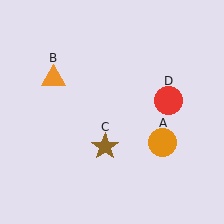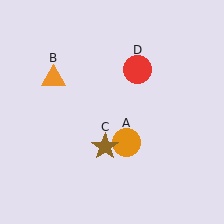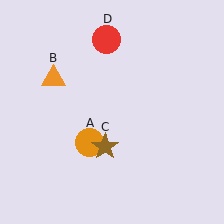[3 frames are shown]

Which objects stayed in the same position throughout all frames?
Orange triangle (object B) and brown star (object C) remained stationary.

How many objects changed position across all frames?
2 objects changed position: orange circle (object A), red circle (object D).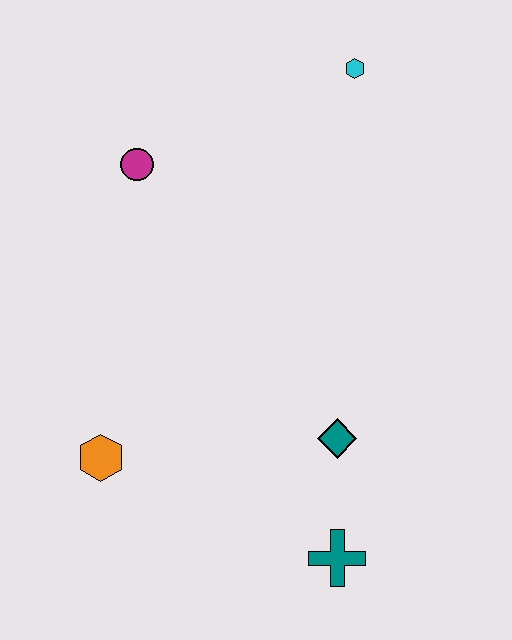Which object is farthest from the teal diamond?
The cyan hexagon is farthest from the teal diamond.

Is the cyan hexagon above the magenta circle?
Yes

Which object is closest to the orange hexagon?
The teal diamond is closest to the orange hexagon.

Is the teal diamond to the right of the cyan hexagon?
No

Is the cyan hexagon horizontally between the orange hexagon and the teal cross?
No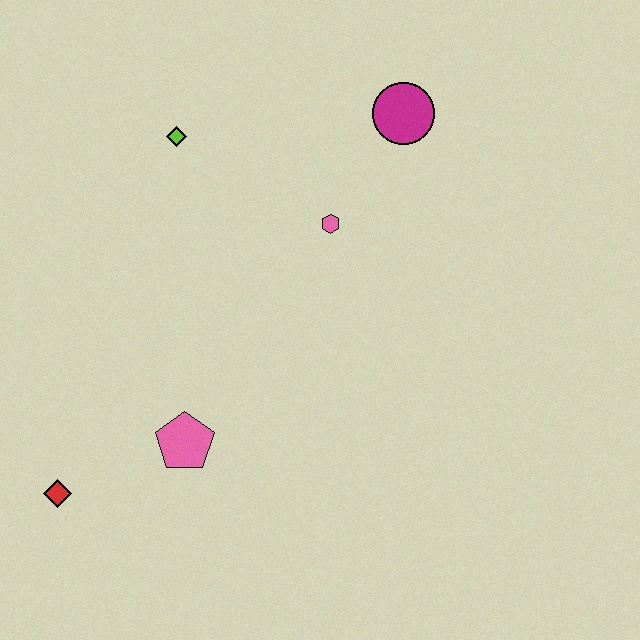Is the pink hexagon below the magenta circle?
Yes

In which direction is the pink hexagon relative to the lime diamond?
The pink hexagon is to the right of the lime diamond.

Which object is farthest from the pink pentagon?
The magenta circle is farthest from the pink pentagon.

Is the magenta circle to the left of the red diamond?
No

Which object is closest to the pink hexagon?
The magenta circle is closest to the pink hexagon.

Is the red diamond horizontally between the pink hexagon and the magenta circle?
No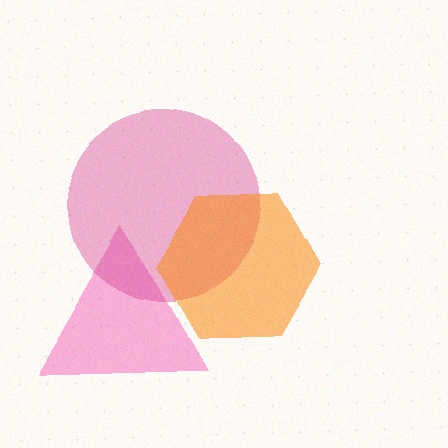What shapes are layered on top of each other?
The layered shapes are: a pink triangle, a magenta circle, an orange hexagon.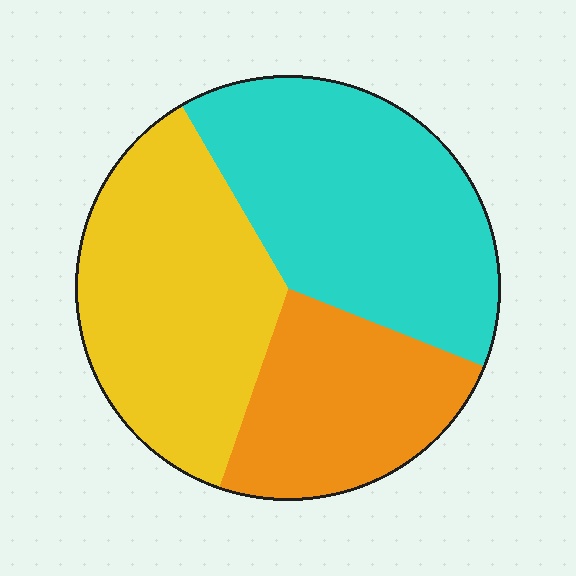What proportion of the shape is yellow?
Yellow covers about 35% of the shape.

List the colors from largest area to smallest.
From largest to smallest: cyan, yellow, orange.